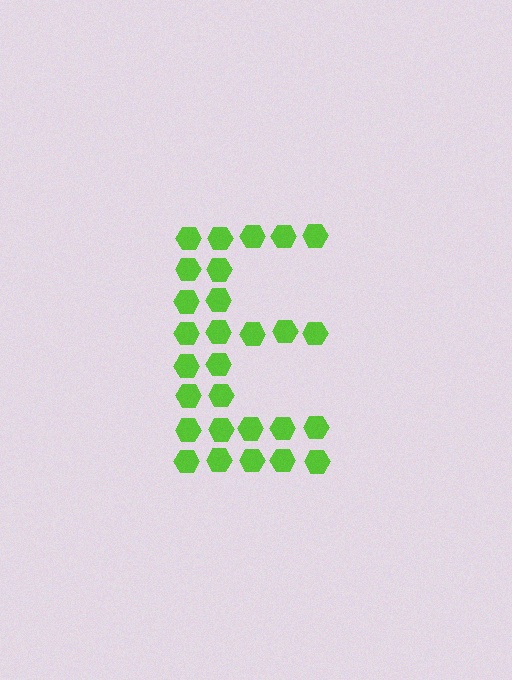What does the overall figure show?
The overall figure shows the letter E.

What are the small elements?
The small elements are hexagons.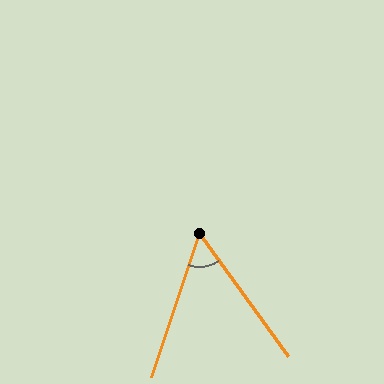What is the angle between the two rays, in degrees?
Approximately 54 degrees.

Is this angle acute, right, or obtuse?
It is acute.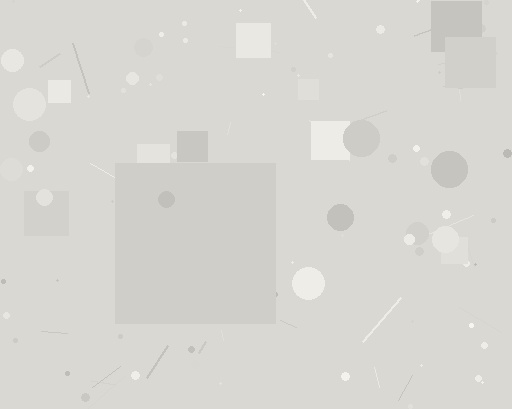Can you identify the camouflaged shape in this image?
The camouflaged shape is a square.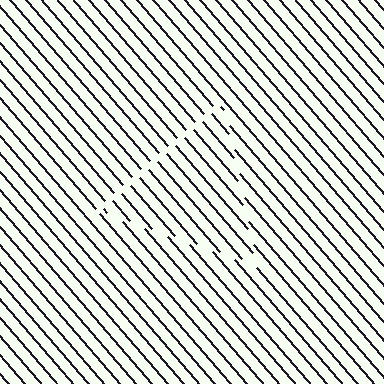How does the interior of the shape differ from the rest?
The interior of the shape contains the same grating, shifted by half a period — the contour is defined by the phase discontinuity where line-ends from the inner and outer gratings abut.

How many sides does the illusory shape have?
3 sides — the line-ends trace a triangle.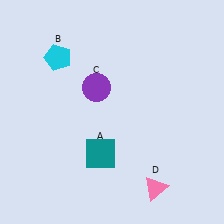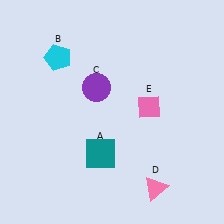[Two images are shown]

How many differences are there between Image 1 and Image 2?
There is 1 difference between the two images.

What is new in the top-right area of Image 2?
A pink diamond (E) was added in the top-right area of Image 2.